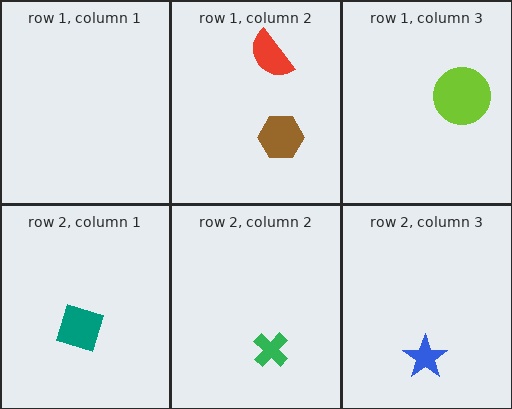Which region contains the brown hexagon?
The row 1, column 2 region.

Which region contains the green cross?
The row 2, column 2 region.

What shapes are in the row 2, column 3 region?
The blue star.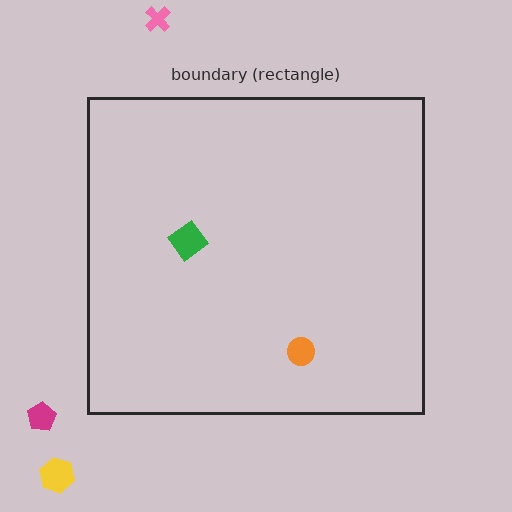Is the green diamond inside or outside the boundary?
Inside.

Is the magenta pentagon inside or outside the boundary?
Outside.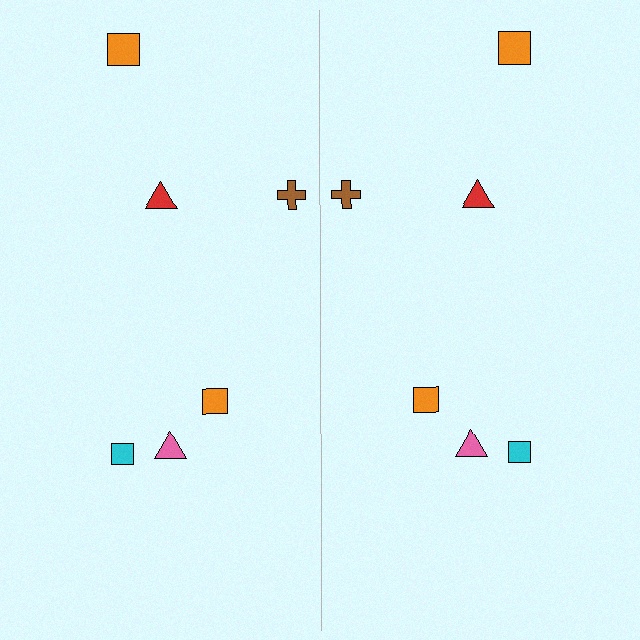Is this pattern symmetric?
Yes, this pattern has bilateral (reflection) symmetry.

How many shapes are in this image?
There are 12 shapes in this image.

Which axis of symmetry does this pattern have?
The pattern has a vertical axis of symmetry running through the center of the image.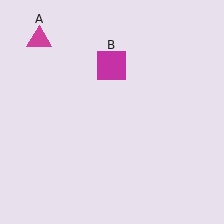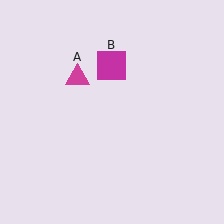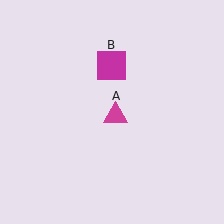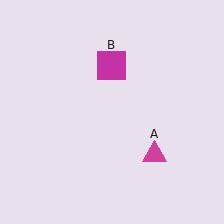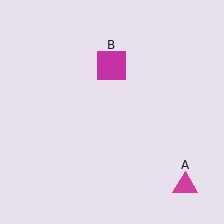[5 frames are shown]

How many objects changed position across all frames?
1 object changed position: magenta triangle (object A).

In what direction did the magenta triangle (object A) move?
The magenta triangle (object A) moved down and to the right.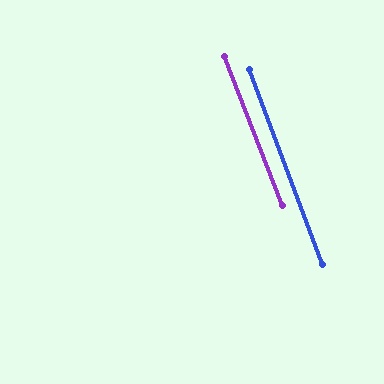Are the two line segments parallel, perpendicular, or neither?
Parallel — their directions differ by only 0.5°.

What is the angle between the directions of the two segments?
Approximately 1 degree.